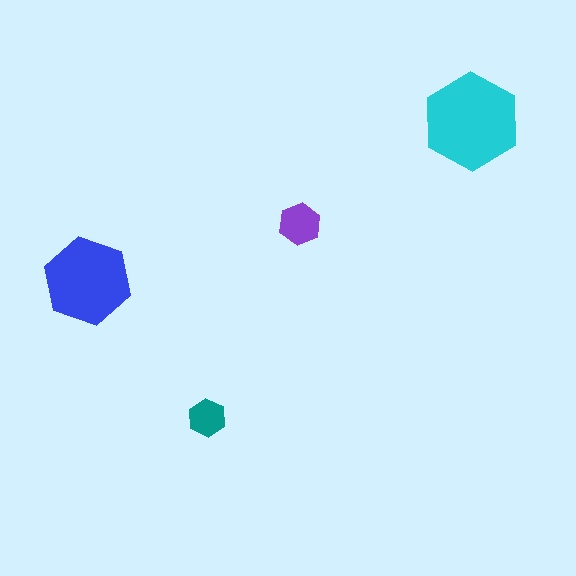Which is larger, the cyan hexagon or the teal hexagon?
The cyan one.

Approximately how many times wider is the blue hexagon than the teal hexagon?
About 2.5 times wider.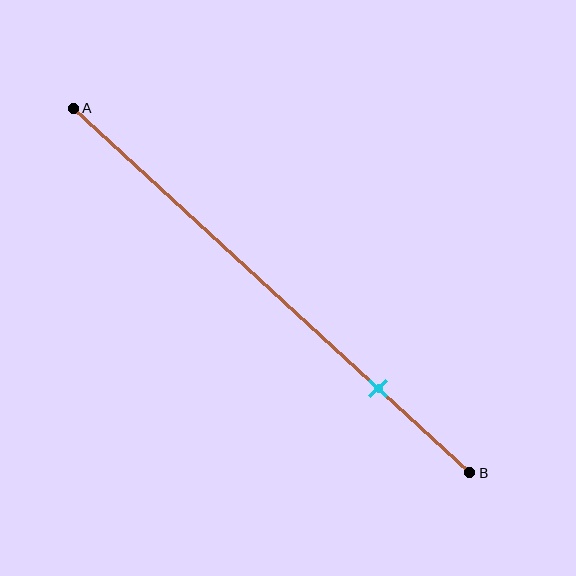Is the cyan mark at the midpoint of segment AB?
No, the mark is at about 75% from A, not at the 50% midpoint.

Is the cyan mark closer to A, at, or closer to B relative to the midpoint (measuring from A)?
The cyan mark is closer to point B than the midpoint of segment AB.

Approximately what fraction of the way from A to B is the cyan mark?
The cyan mark is approximately 75% of the way from A to B.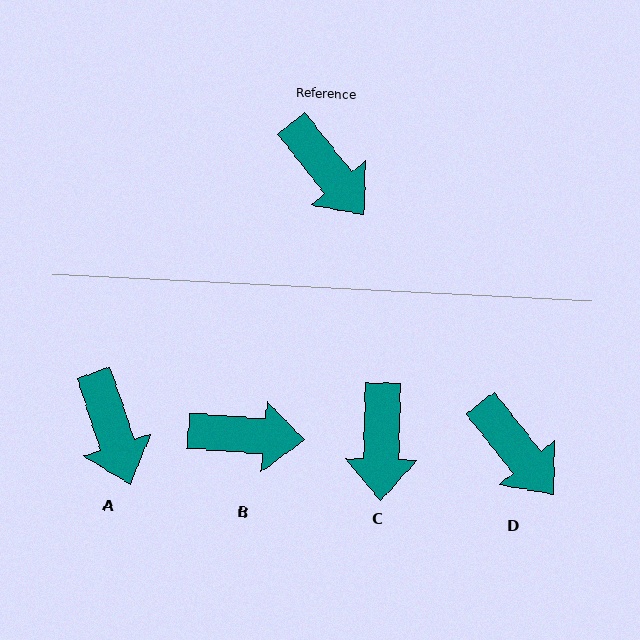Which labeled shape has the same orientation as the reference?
D.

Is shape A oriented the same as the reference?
No, it is off by about 20 degrees.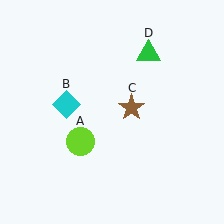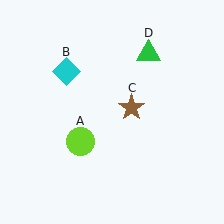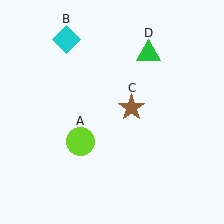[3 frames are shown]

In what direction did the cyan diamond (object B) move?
The cyan diamond (object B) moved up.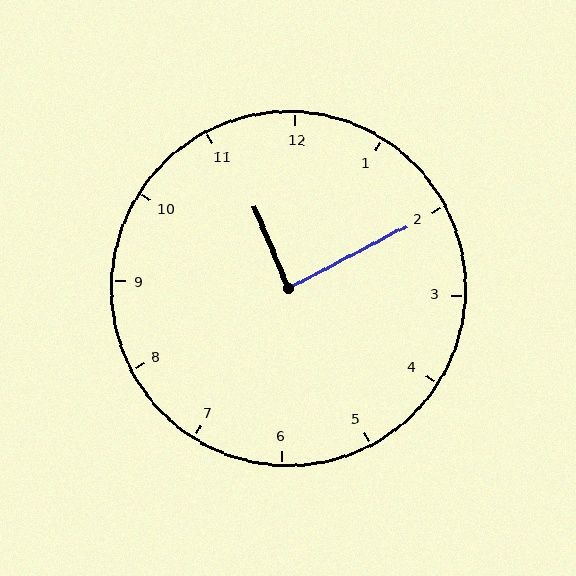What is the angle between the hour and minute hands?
Approximately 85 degrees.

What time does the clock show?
11:10.